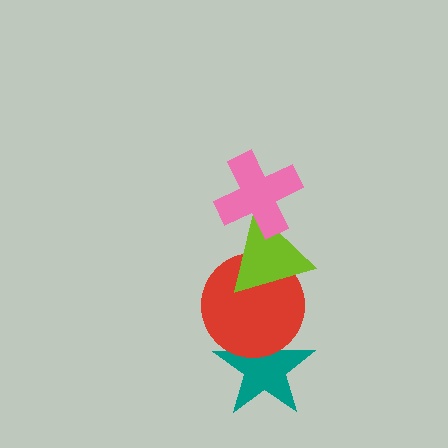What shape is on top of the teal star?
The red circle is on top of the teal star.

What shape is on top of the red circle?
The lime triangle is on top of the red circle.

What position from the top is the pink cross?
The pink cross is 1st from the top.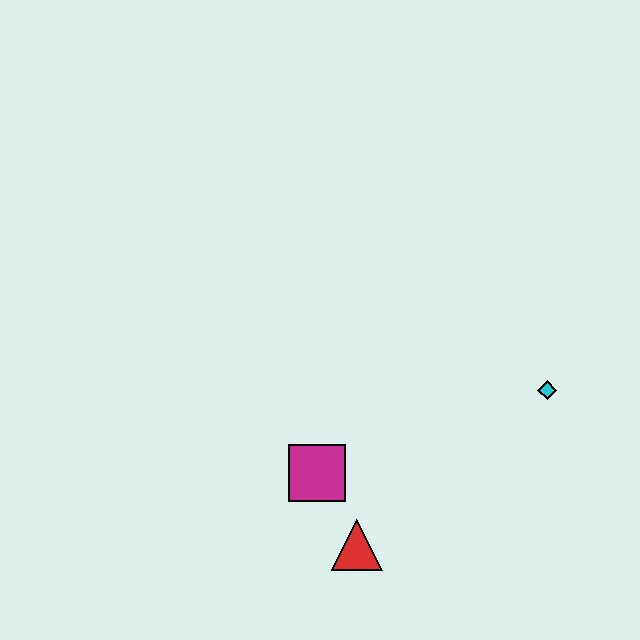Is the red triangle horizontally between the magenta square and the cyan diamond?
Yes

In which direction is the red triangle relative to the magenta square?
The red triangle is below the magenta square.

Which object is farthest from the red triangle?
The cyan diamond is farthest from the red triangle.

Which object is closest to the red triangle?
The magenta square is closest to the red triangle.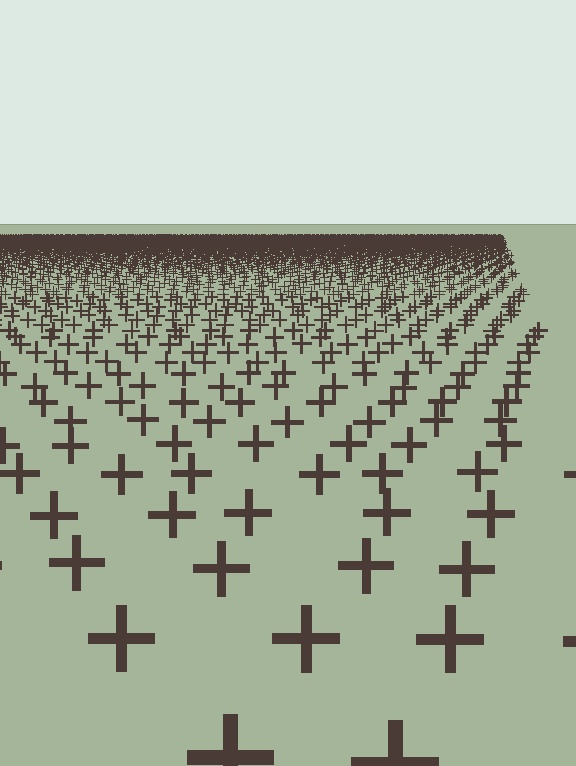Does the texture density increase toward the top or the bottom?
Density increases toward the top.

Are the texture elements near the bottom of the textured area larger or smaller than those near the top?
Larger. Near the bottom, elements are closer to the viewer and appear at a bigger on-screen size.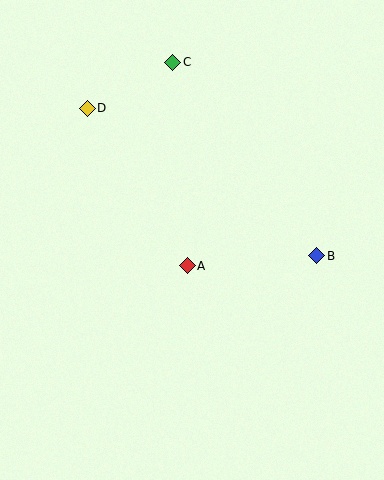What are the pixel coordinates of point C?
Point C is at (173, 62).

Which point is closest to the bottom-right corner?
Point B is closest to the bottom-right corner.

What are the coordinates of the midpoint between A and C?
The midpoint between A and C is at (180, 164).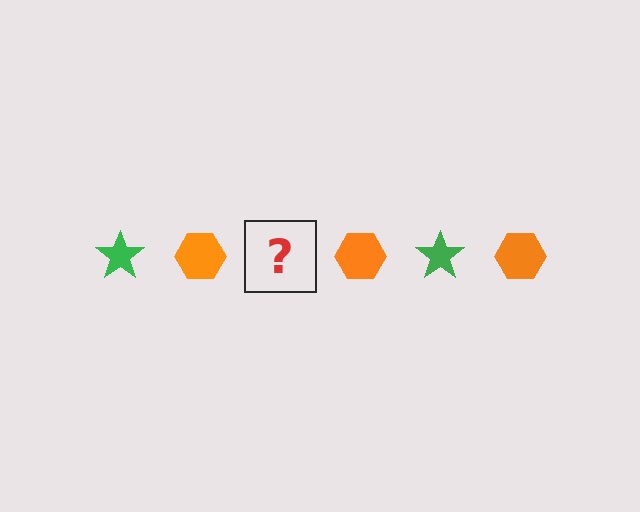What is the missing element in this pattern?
The missing element is a green star.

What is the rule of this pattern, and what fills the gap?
The rule is that the pattern alternates between green star and orange hexagon. The gap should be filled with a green star.